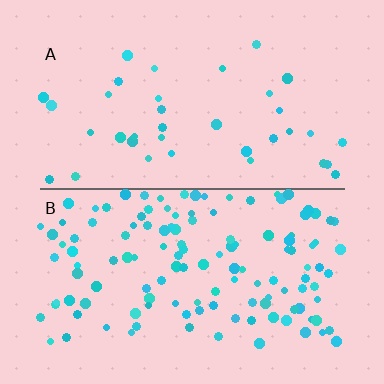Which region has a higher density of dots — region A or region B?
B (the bottom).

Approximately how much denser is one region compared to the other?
Approximately 3.5× — region B over region A.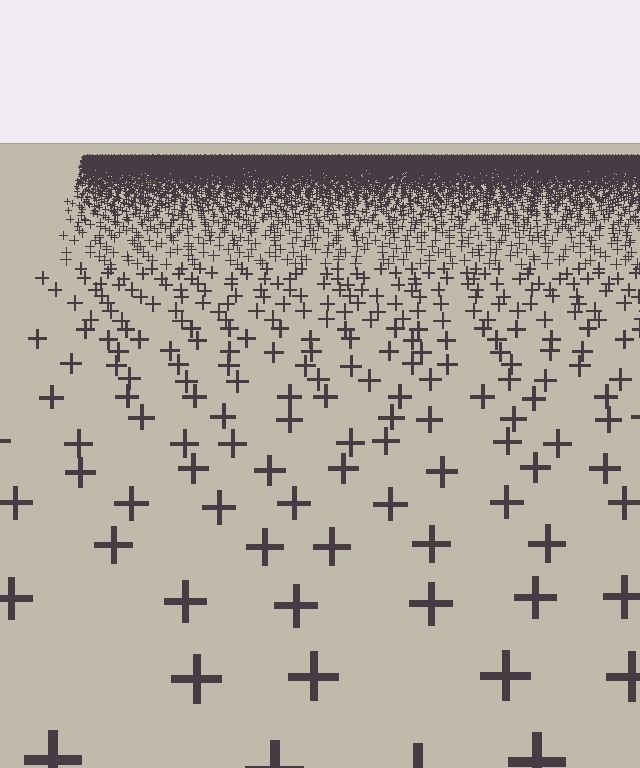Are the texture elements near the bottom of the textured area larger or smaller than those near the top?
Larger. Near the bottom, elements are closer to the viewer and appear at a bigger on-screen size.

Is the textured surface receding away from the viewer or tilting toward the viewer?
The surface is receding away from the viewer. Texture elements get smaller and denser toward the top.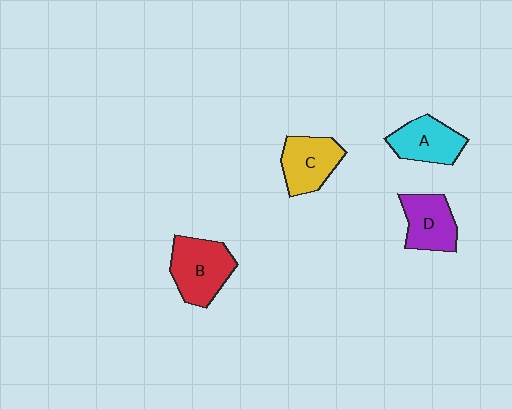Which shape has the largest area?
Shape B (red).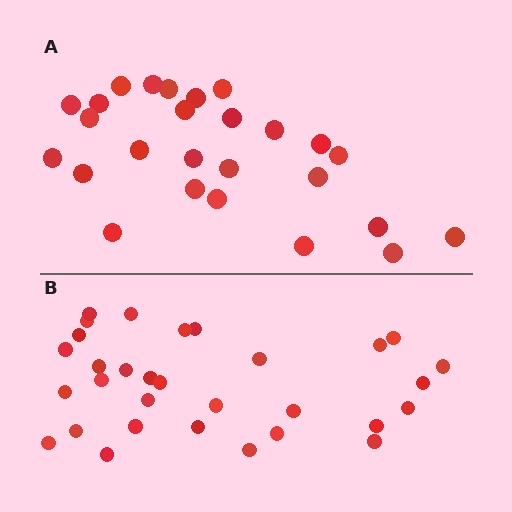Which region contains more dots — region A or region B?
Region B (the bottom region) has more dots.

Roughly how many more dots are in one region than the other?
Region B has about 5 more dots than region A.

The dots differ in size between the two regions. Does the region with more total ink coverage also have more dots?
No. Region A has more total ink coverage because its dots are larger, but region B actually contains more individual dots. Total area can be misleading — the number of items is what matters here.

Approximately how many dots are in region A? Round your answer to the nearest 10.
About 30 dots. (The exact count is 26, which rounds to 30.)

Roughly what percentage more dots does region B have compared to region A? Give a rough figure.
About 20% more.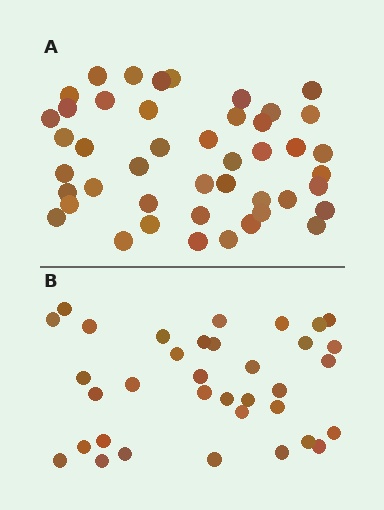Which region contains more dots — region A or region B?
Region A (the top region) has more dots.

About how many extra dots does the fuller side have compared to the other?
Region A has roughly 10 or so more dots than region B.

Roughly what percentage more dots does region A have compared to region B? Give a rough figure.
About 30% more.